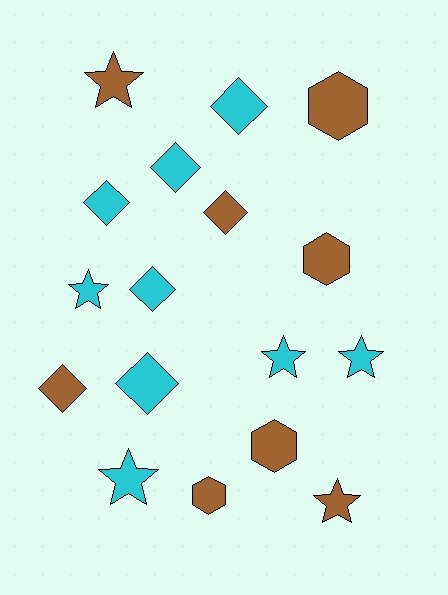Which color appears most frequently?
Cyan, with 9 objects.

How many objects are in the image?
There are 17 objects.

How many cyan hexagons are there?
There are no cyan hexagons.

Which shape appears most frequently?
Diamond, with 7 objects.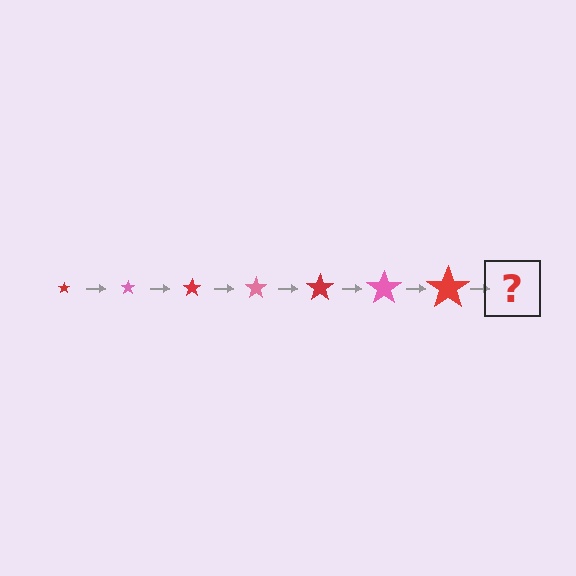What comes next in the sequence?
The next element should be a pink star, larger than the previous one.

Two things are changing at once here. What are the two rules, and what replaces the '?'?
The two rules are that the star grows larger each step and the color cycles through red and pink. The '?' should be a pink star, larger than the previous one.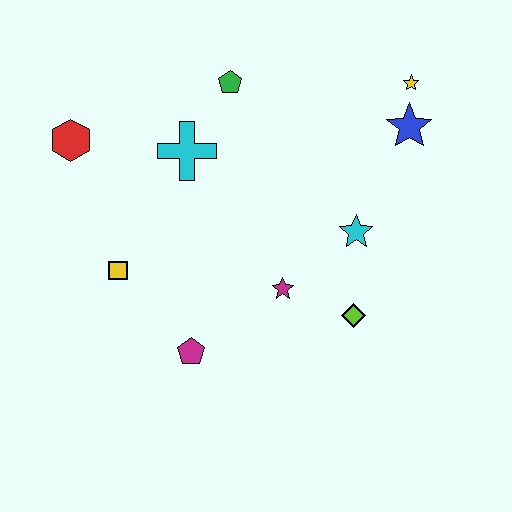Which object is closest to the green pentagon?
The cyan cross is closest to the green pentagon.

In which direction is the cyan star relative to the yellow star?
The cyan star is below the yellow star.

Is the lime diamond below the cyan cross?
Yes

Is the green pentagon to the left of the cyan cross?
No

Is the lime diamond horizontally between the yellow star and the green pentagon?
Yes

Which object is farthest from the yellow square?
The yellow star is farthest from the yellow square.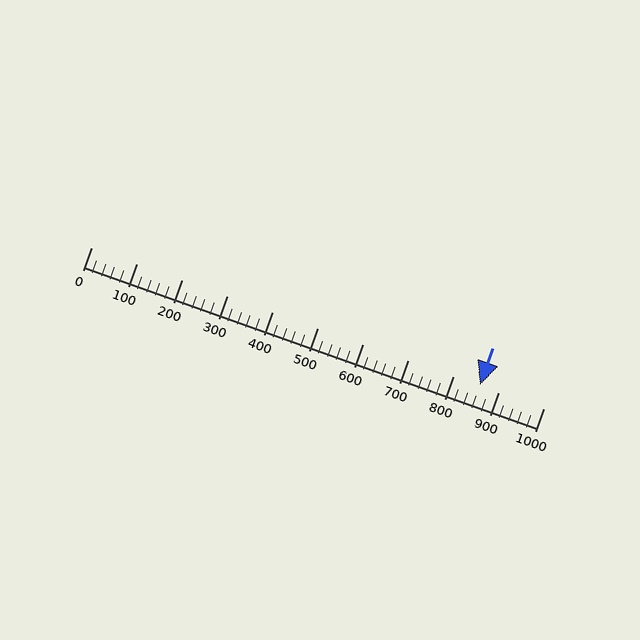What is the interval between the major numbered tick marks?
The major tick marks are spaced 100 units apart.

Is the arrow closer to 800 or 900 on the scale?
The arrow is closer to 900.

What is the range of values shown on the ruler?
The ruler shows values from 0 to 1000.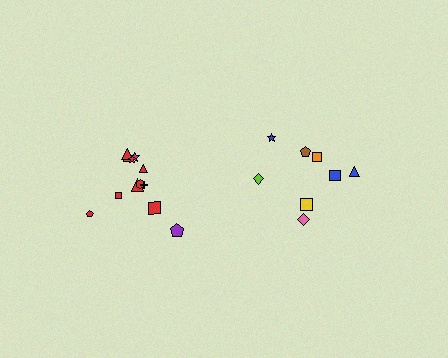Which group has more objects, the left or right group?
The left group.